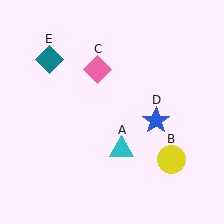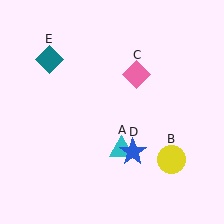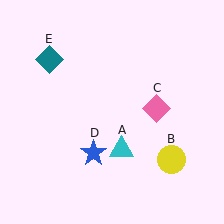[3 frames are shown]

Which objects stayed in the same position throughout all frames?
Cyan triangle (object A) and yellow circle (object B) and teal diamond (object E) remained stationary.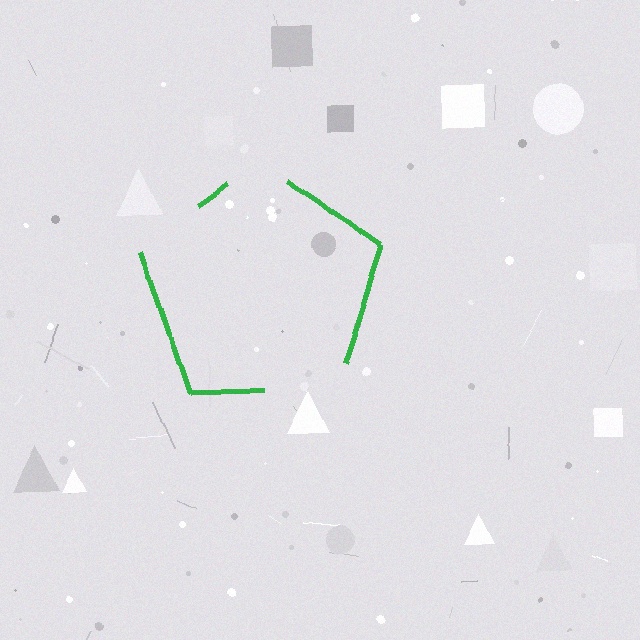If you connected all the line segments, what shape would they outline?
They would outline a pentagon.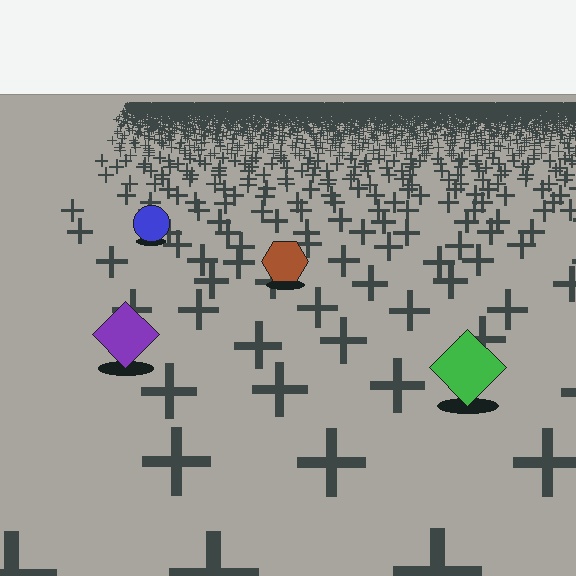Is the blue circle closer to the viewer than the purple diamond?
No. The purple diamond is closer — you can tell from the texture gradient: the ground texture is coarser near it.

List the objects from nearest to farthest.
From nearest to farthest: the green diamond, the purple diamond, the brown hexagon, the blue circle.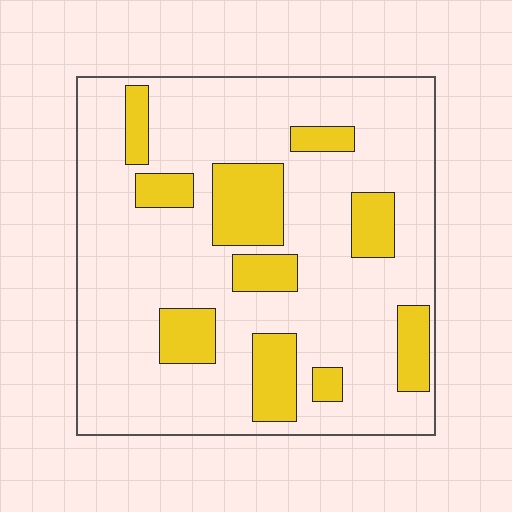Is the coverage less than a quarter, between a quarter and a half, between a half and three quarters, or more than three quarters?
Less than a quarter.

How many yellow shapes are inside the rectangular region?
10.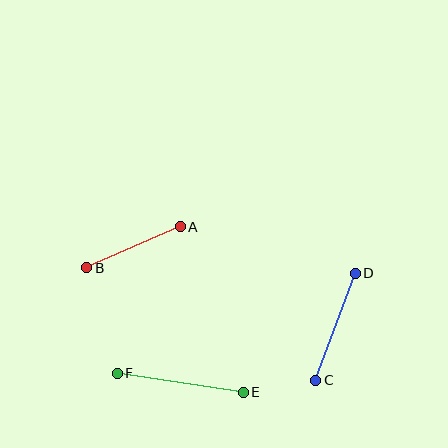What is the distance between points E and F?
The distance is approximately 127 pixels.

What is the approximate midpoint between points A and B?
The midpoint is at approximately (134, 247) pixels.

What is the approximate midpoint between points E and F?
The midpoint is at approximately (180, 383) pixels.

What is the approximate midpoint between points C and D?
The midpoint is at approximately (336, 327) pixels.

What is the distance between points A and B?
The distance is approximately 102 pixels.